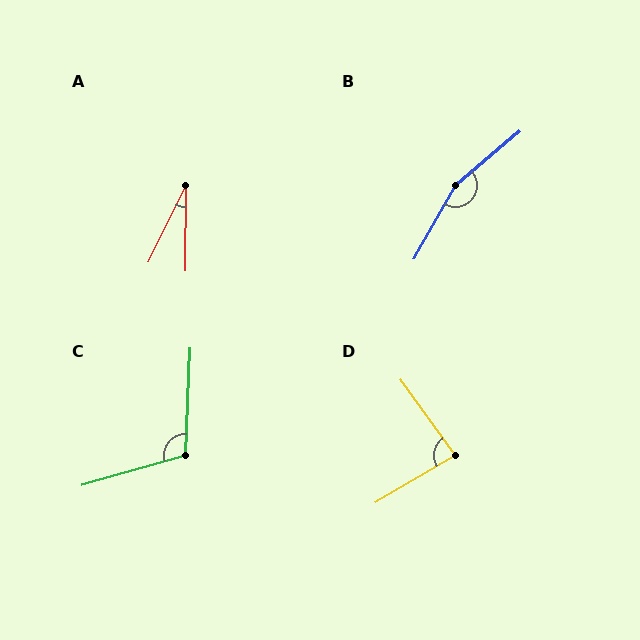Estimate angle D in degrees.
Approximately 85 degrees.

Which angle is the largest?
B, at approximately 160 degrees.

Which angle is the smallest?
A, at approximately 26 degrees.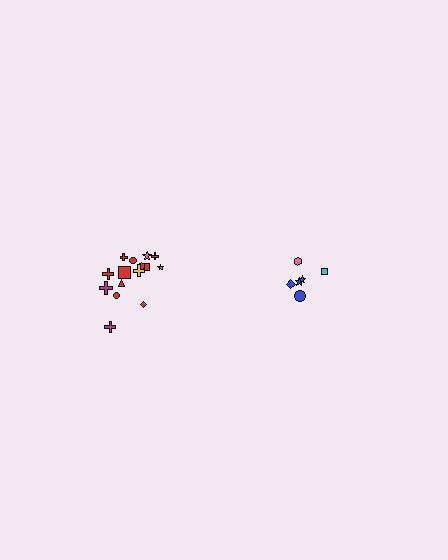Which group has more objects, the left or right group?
The left group.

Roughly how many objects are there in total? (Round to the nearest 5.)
Roughly 20 objects in total.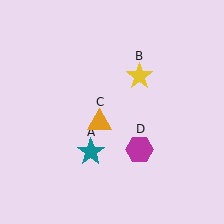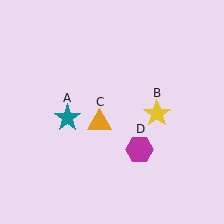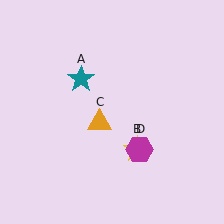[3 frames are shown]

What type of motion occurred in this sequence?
The teal star (object A), yellow star (object B) rotated clockwise around the center of the scene.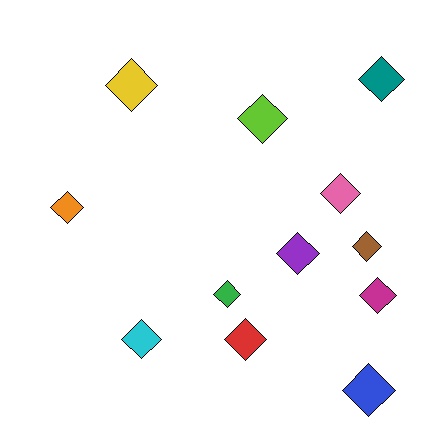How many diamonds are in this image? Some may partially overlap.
There are 12 diamonds.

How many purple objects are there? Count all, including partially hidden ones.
There is 1 purple object.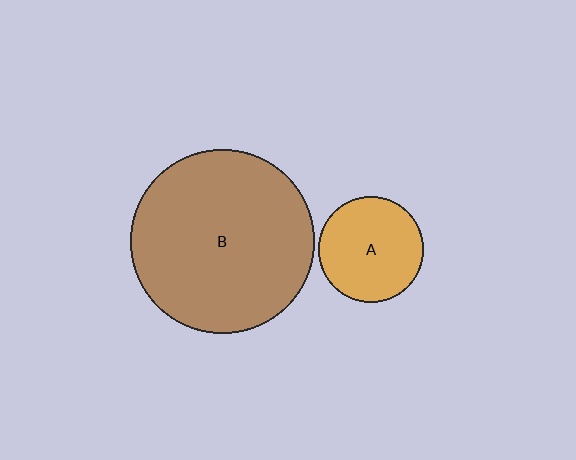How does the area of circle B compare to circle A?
Approximately 3.0 times.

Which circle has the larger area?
Circle B (brown).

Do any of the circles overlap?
No, none of the circles overlap.